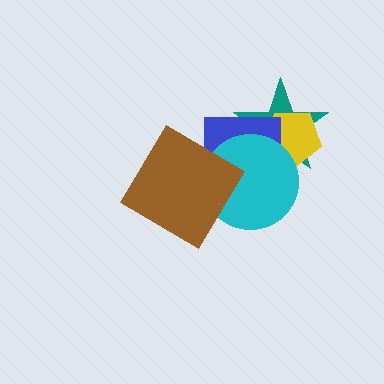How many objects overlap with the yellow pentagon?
3 objects overlap with the yellow pentagon.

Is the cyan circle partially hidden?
Yes, it is partially covered by another shape.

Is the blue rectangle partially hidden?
Yes, it is partially covered by another shape.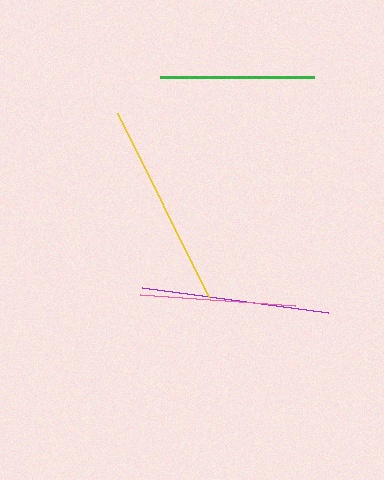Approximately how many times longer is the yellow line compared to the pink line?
The yellow line is approximately 1.3 times the length of the pink line.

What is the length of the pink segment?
The pink segment is approximately 155 pixels long.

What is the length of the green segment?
The green segment is approximately 154 pixels long.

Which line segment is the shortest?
The green line is the shortest at approximately 154 pixels.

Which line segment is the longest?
The yellow line is the longest at approximately 206 pixels.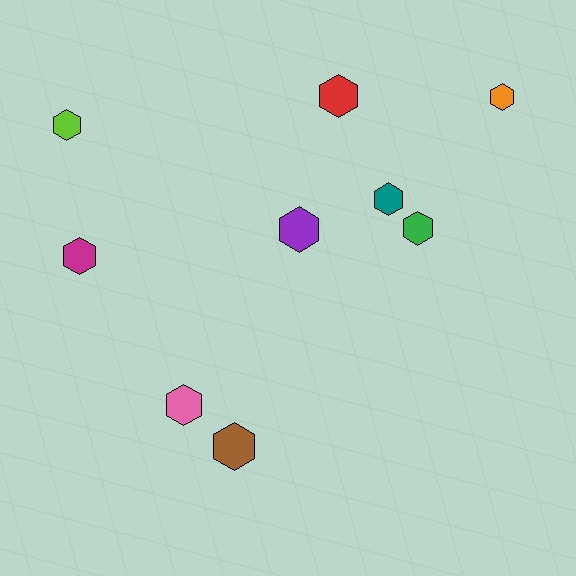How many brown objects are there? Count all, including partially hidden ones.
There is 1 brown object.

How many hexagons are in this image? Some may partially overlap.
There are 9 hexagons.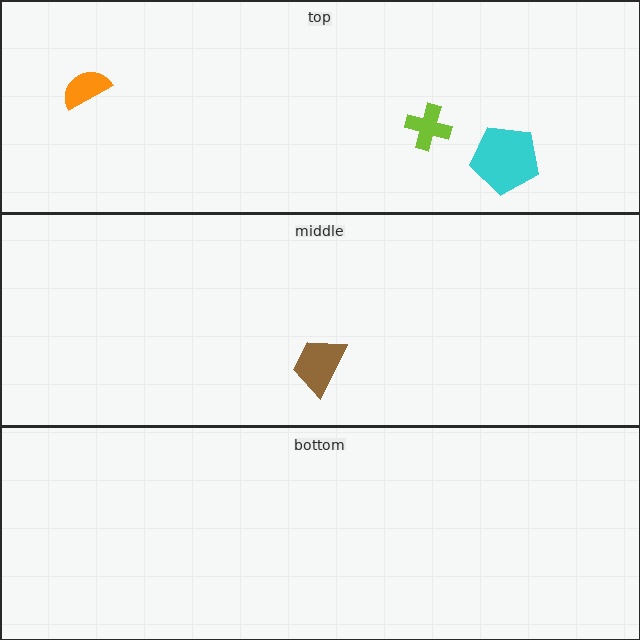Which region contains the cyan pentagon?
The top region.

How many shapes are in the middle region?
1.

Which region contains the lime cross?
The top region.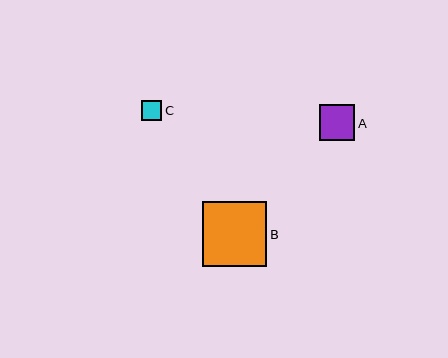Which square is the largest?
Square B is the largest with a size of approximately 64 pixels.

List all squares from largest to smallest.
From largest to smallest: B, A, C.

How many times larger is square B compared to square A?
Square B is approximately 1.8 times the size of square A.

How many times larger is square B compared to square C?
Square B is approximately 3.1 times the size of square C.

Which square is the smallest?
Square C is the smallest with a size of approximately 21 pixels.